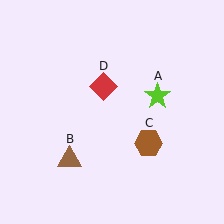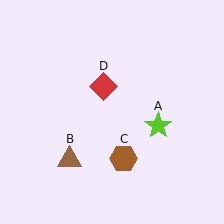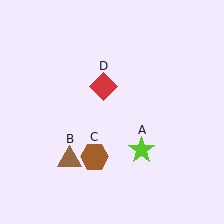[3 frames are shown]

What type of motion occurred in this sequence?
The lime star (object A), brown hexagon (object C) rotated clockwise around the center of the scene.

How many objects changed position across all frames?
2 objects changed position: lime star (object A), brown hexagon (object C).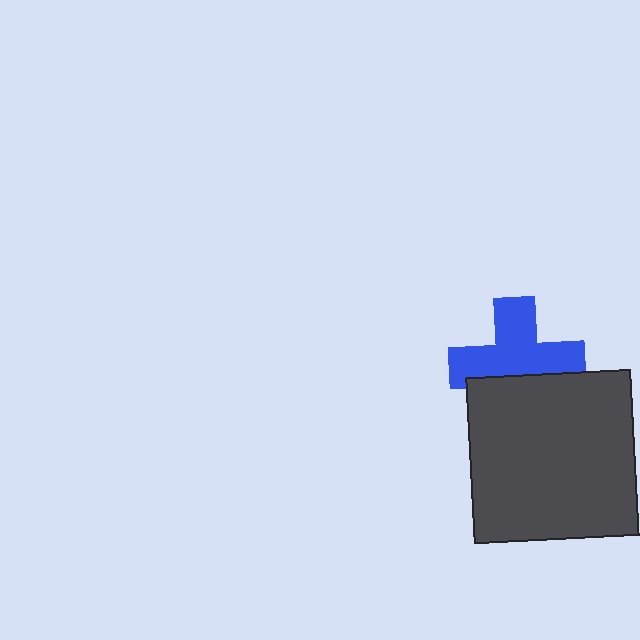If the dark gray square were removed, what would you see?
You would see the complete blue cross.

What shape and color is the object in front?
The object in front is a dark gray square.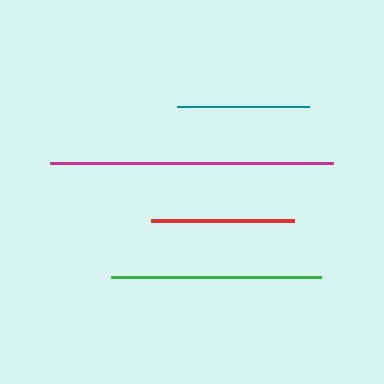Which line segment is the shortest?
The teal line is the shortest at approximately 132 pixels.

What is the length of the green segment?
The green segment is approximately 210 pixels long.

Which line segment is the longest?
The magenta line is the longest at approximately 283 pixels.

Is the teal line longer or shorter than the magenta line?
The magenta line is longer than the teal line.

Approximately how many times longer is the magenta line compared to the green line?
The magenta line is approximately 1.3 times the length of the green line.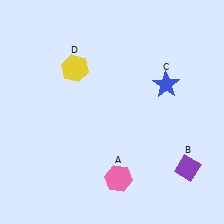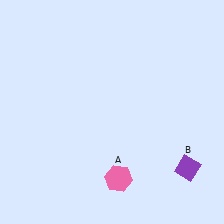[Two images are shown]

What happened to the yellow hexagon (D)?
The yellow hexagon (D) was removed in Image 2. It was in the top-left area of Image 1.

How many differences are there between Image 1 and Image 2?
There are 2 differences between the two images.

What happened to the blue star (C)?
The blue star (C) was removed in Image 2. It was in the top-right area of Image 1.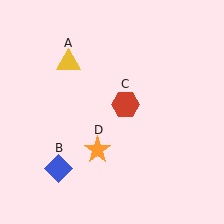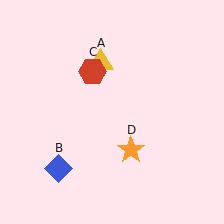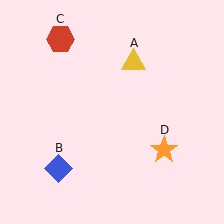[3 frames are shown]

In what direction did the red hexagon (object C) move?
The red hexagon (object C) moved up and to the left.